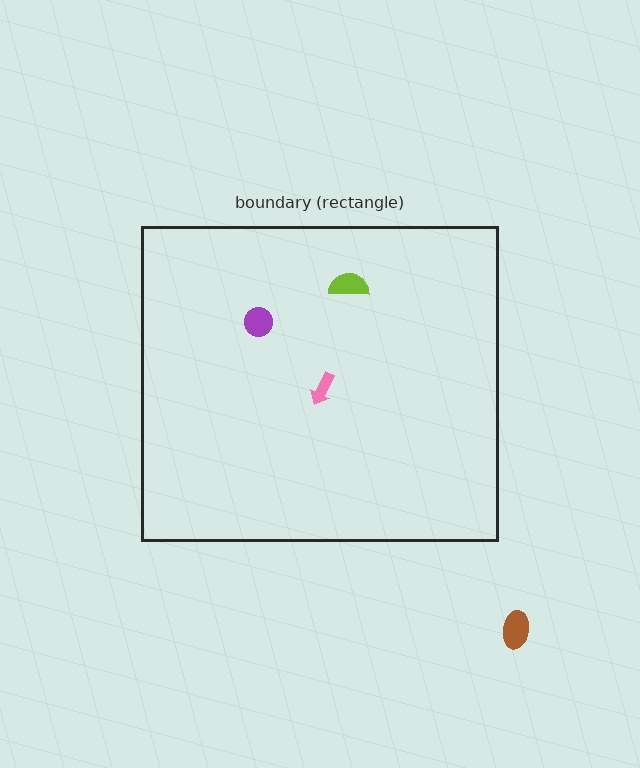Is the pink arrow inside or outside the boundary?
Inside.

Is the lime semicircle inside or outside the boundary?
Inside.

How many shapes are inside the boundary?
3 inside, 1 outside.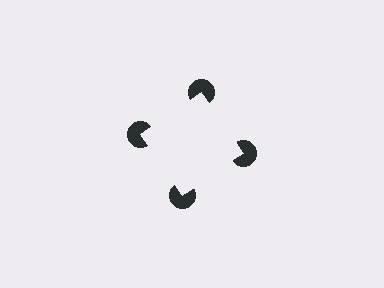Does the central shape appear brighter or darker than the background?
It typically appears slightly brighter than the background, even though no actual brightness change is drawn.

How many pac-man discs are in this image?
There are 4 — one at each vertex of the illusory square.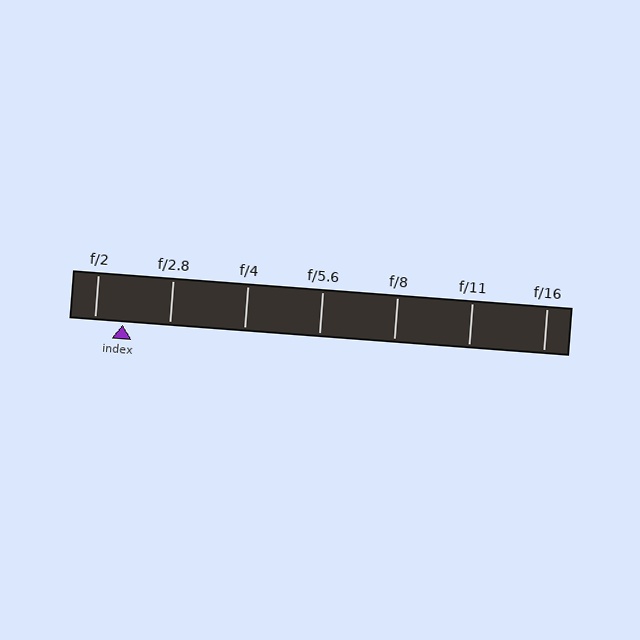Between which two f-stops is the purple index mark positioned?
The index mark is between f/2 and f/2.8.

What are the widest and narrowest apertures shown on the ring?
The widest aperture shown is f/2 and the narrowest is f/16.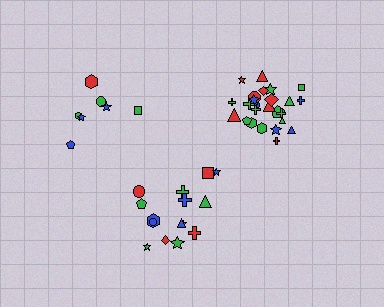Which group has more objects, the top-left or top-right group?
The top-right group.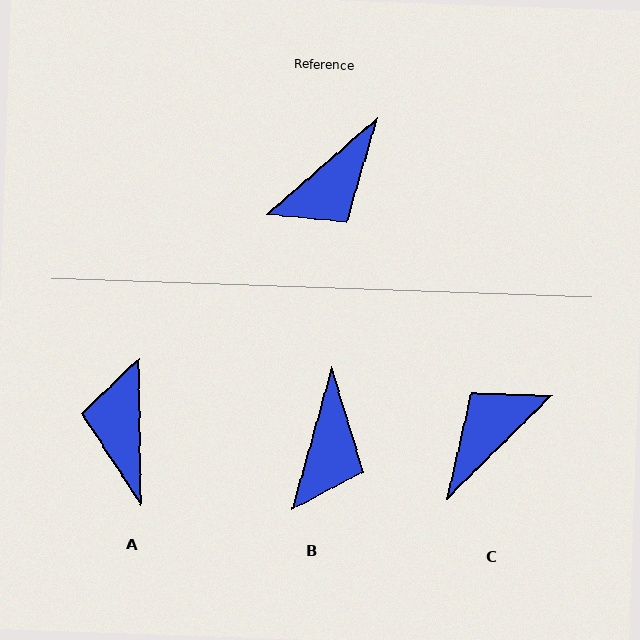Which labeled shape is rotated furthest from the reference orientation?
C, about 177 degrees away.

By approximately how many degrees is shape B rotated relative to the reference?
Approximately 33 degrees counter-clockwise.